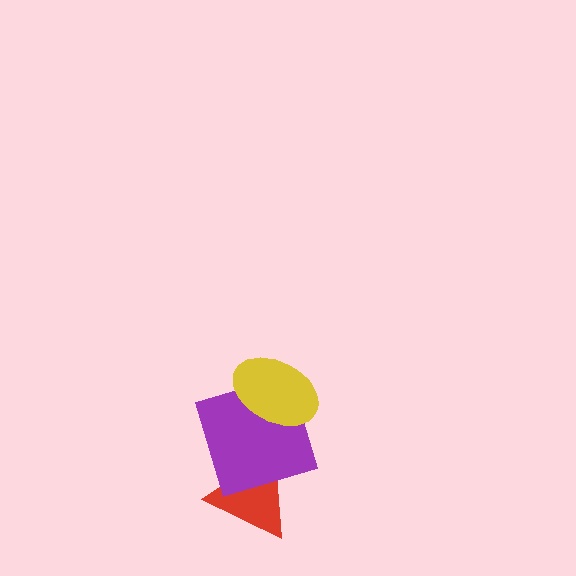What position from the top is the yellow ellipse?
The yellow ellipse is 1st from the top.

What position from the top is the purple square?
The purple square is 2nd from the top.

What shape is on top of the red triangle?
The purple square is on top of the red triangle.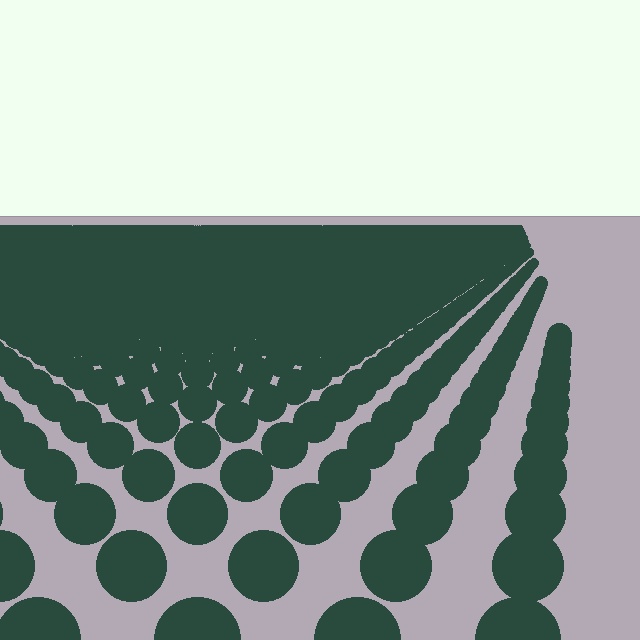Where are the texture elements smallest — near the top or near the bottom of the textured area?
Near the top.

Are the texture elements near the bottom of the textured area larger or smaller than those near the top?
Larger. Near the bottom, elements are closer to the viewer and appear at a bigger on-screen size.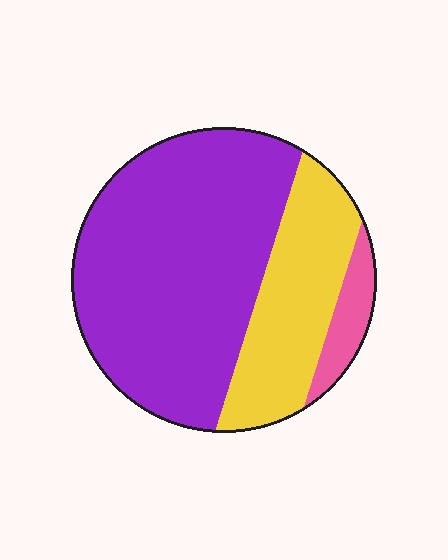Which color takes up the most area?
Purple, at roughly 65%.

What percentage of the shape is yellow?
Yellow takes up about one quarter (1/4) of the shape.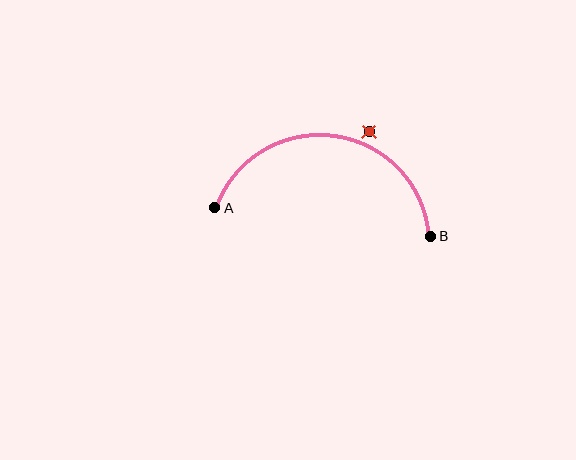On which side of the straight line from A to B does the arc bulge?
The arc bulges above the straight line connecting A and B.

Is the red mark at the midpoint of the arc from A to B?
No — the red mark does not lie on the arc at all. It sits slightly outside the curve.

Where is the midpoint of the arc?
The arc midpoint is the point on the curve farthest from the straight line joining A and B. It sits above that line.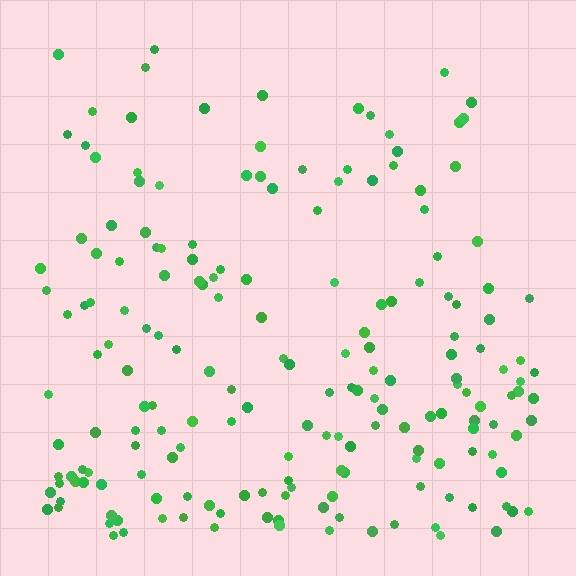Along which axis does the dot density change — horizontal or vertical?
Vertical.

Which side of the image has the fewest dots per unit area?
The top.